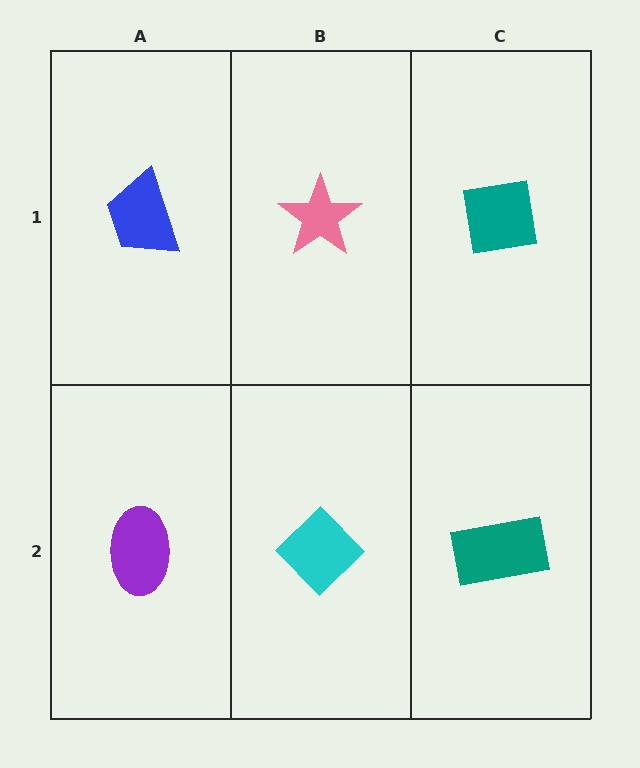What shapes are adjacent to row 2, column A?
A blue trapezoid (row 1, column A), a cyan diamond (row 2, column B).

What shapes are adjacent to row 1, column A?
A purple ellipse (row 2, column A), a pink star (row 1, column B).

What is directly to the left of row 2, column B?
A purple ellipse.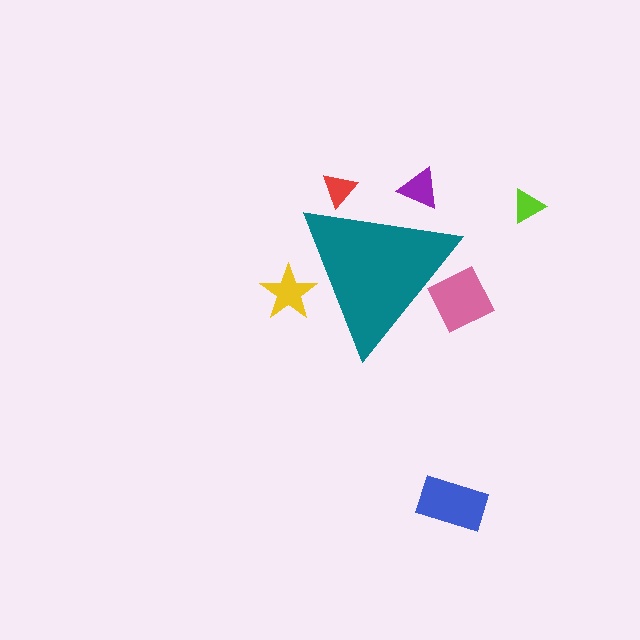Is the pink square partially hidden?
Yes, the pink square is partially hidden behind the teal triangle.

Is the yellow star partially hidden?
Yes, the yellow star is partially hidden behind the teal triangle.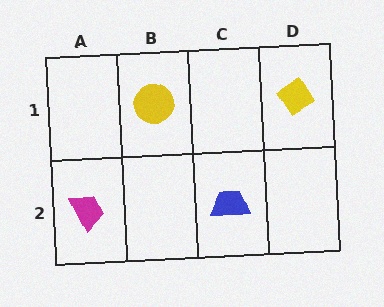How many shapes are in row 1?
2 shapes.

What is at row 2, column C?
A blue trapezoid.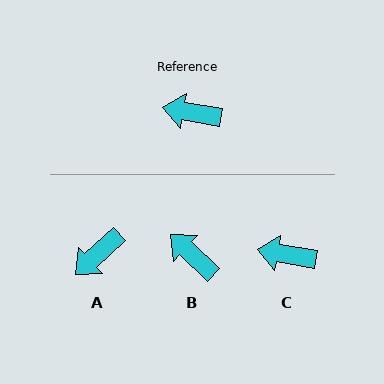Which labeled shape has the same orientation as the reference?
C.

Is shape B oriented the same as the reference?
No, it is off by about 34 degrees.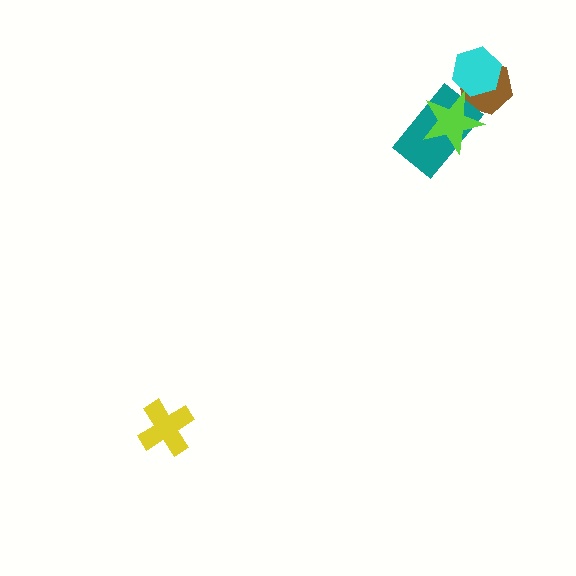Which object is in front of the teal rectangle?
The lime star is in front of the teal rectangle.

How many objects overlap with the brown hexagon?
2 objects overlap with the brown hexagon.